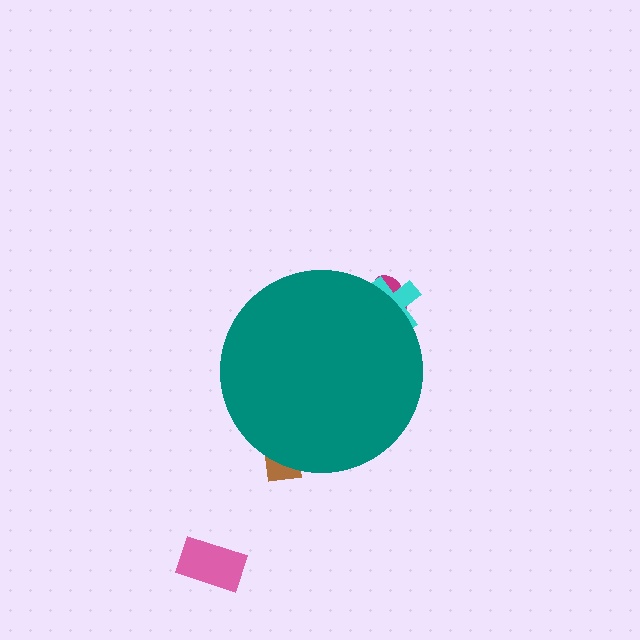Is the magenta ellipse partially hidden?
Yes, the magenta ellipse is partially hidden behind the teal circle.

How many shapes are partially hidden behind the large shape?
3 shapes are partially hidden.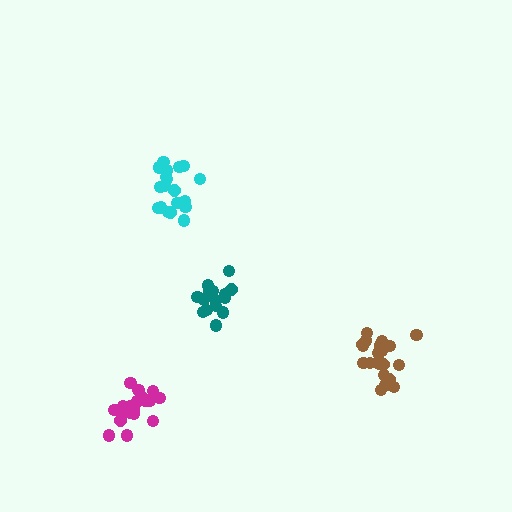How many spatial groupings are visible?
There are 4 spatial groupings.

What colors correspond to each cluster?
The clusters are colored: teal, brown, cyan, magenta.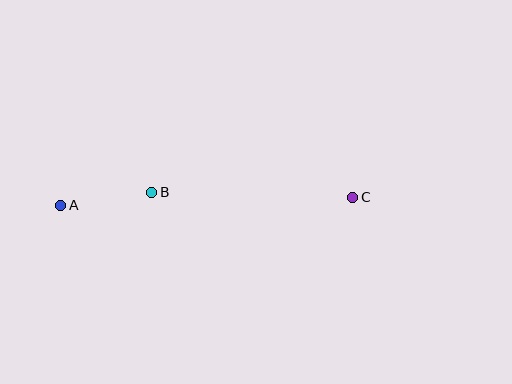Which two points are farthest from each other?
Points A and C are farthest from each other.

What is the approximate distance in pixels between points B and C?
The distance between B and C is approximately 201 pixels.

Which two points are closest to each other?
Points A and B are closest to each other.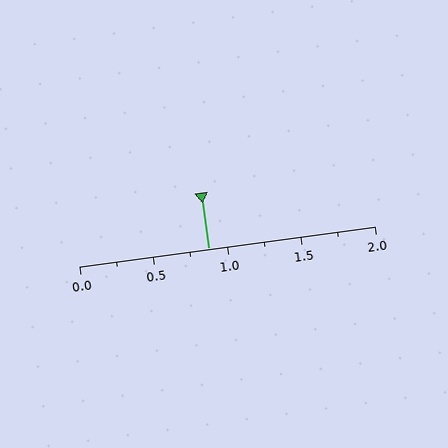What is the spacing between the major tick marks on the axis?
The major ticks are spaced 0.5 apart.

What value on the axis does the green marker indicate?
The marker indicates approximately 0.88.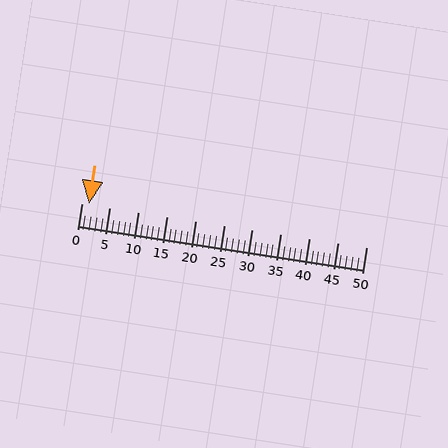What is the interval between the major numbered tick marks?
The major tick marks are spaced 5 units apart.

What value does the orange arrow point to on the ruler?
The orange arrow points to approximately 1.